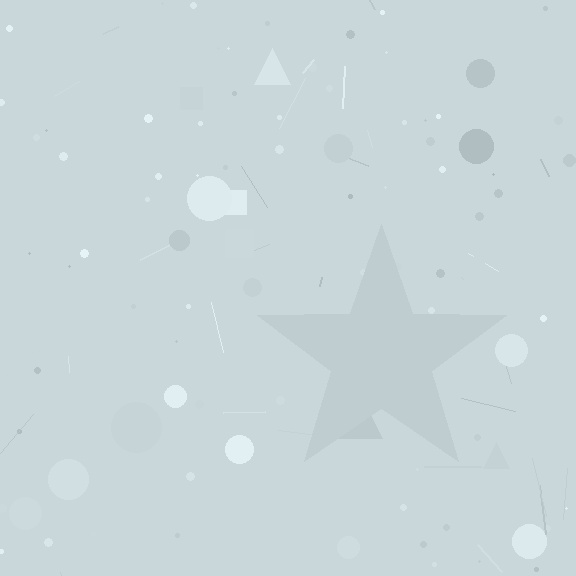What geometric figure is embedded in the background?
A star is embedded in the background.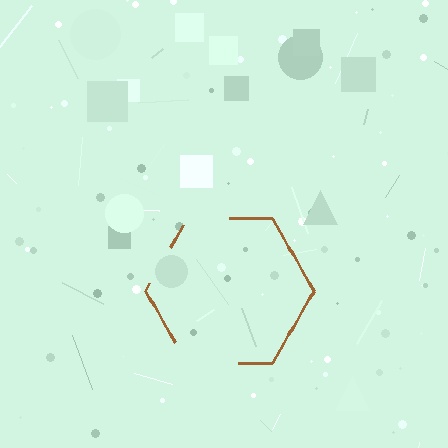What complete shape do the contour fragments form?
The contour fragments form a hexagon.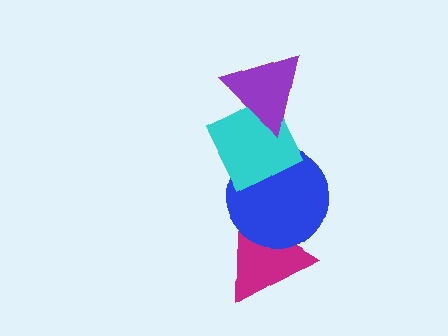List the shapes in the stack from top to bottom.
From top to bottom: the purple triangle, the cyan diamond, the blue circle, the magenta triangle.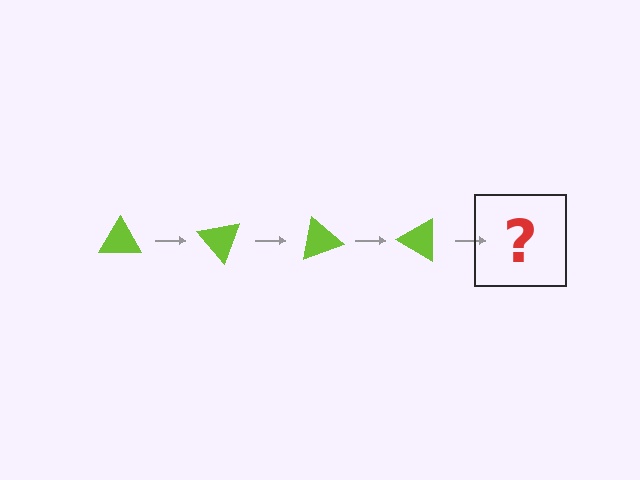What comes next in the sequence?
The next element should be a lime triangle rotated 200 degrees.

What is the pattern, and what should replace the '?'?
The pattern is that the triangle rotates 50 degrees each step. The '?' should be a lime triangle rotated 200 degrees.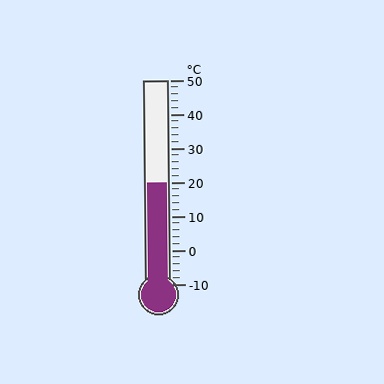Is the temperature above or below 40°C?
The temperature is below 40°C.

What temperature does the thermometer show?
The thermometer shows approximately 20°C.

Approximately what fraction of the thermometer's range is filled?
The thermometer is filled to approximately 50% of its range.